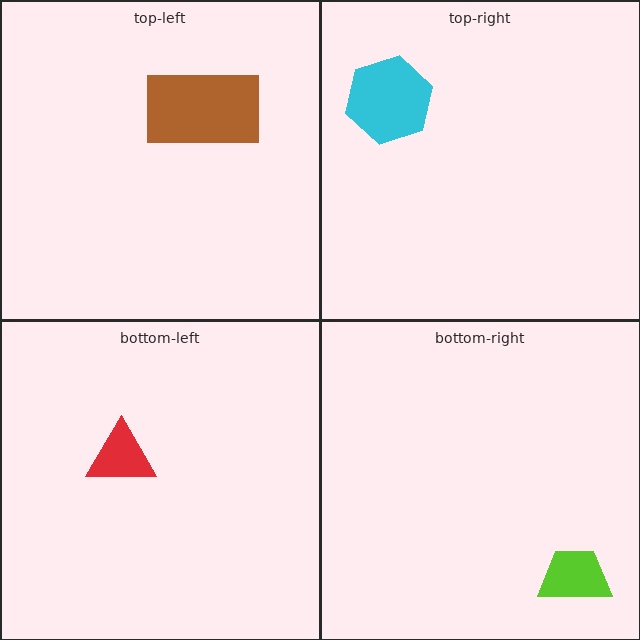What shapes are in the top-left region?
The brown rectangle.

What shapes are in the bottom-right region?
The lime trapezoid.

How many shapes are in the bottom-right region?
1.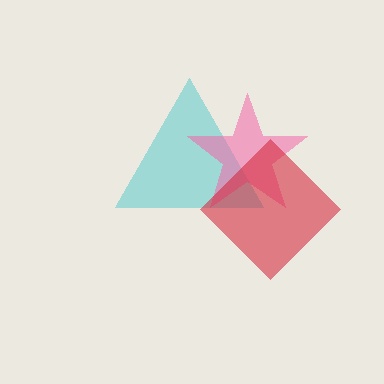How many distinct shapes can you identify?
There are 3 distinct shapes: a cyan triangle, a pink star, a red diamond.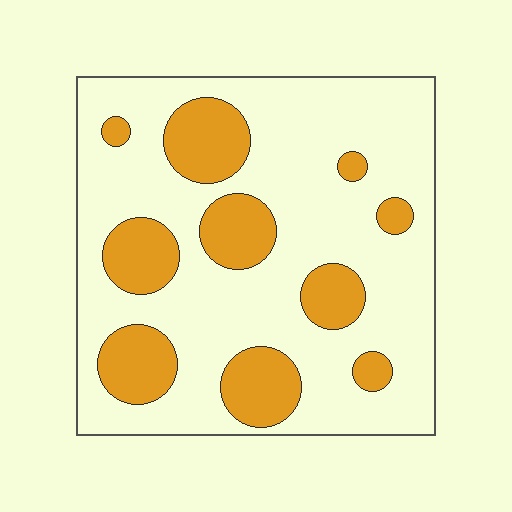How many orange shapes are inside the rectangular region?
10.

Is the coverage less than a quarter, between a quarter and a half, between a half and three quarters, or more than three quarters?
Between a quarter and a half.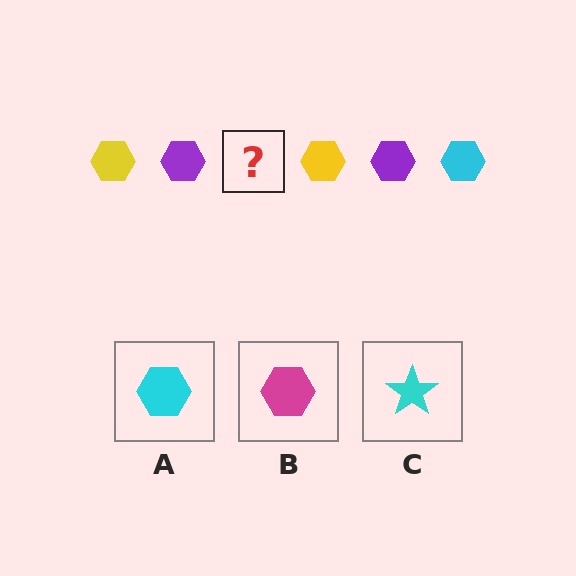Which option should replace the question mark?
Option A.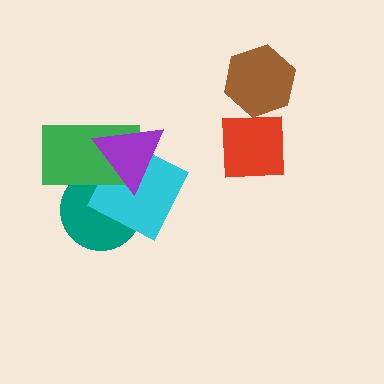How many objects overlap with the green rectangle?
3 objects overlap with the green rectangle.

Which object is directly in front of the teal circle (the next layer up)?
The cyan square is directly in front of the teal circle.